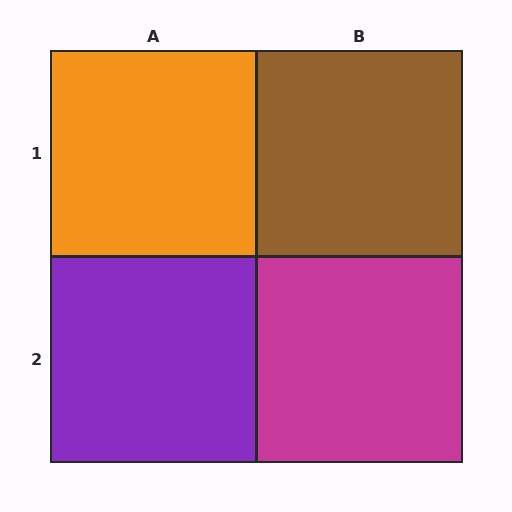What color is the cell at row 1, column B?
Brown.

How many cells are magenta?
1 cell is magenta.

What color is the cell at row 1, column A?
Orange.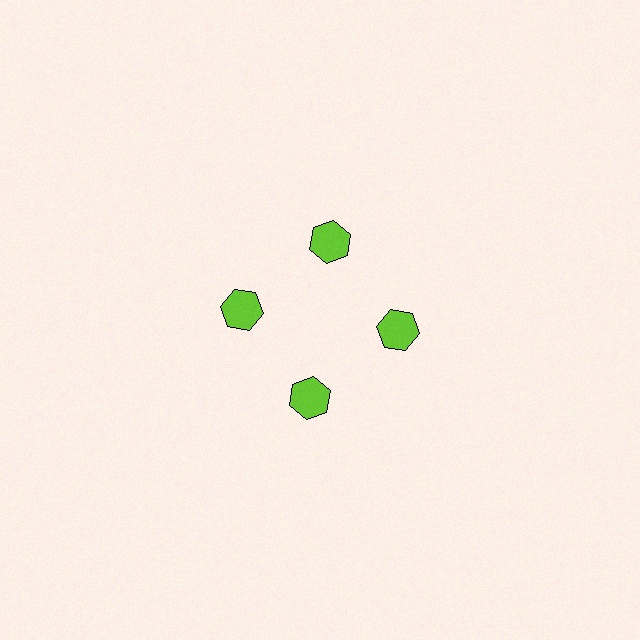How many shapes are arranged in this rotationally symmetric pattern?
There are 4 shapes, arranged in 4 groups of 1.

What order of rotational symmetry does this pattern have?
This pattern has 4-fold rotational symmetry.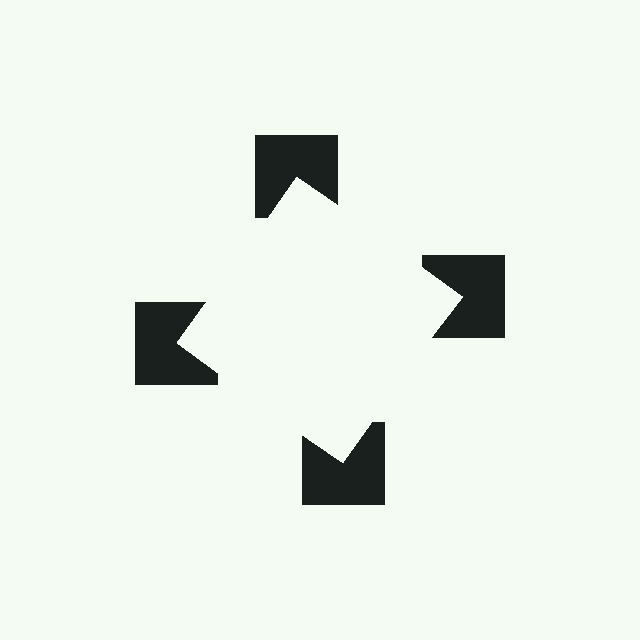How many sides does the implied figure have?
4 sides.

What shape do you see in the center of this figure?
An illusory square — its edges are inferred from the aligned wedge cuts in the notched squares, not physically drawn.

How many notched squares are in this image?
There are 4 — one at each vertex of the illusory square.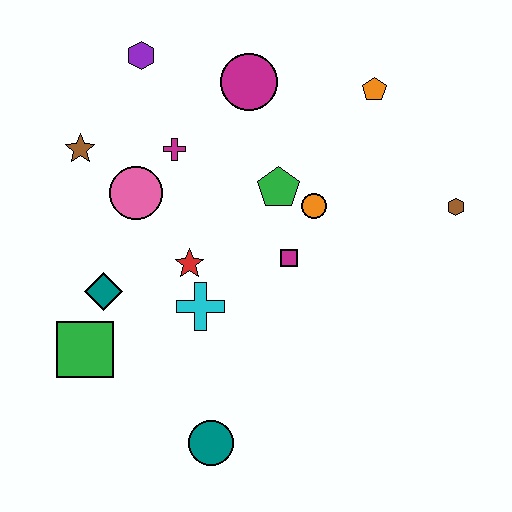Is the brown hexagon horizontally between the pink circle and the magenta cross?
No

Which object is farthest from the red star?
The brown hexagon is farthest from the red star.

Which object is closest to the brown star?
The pink circle is closest to the brown star.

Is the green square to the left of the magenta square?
Yes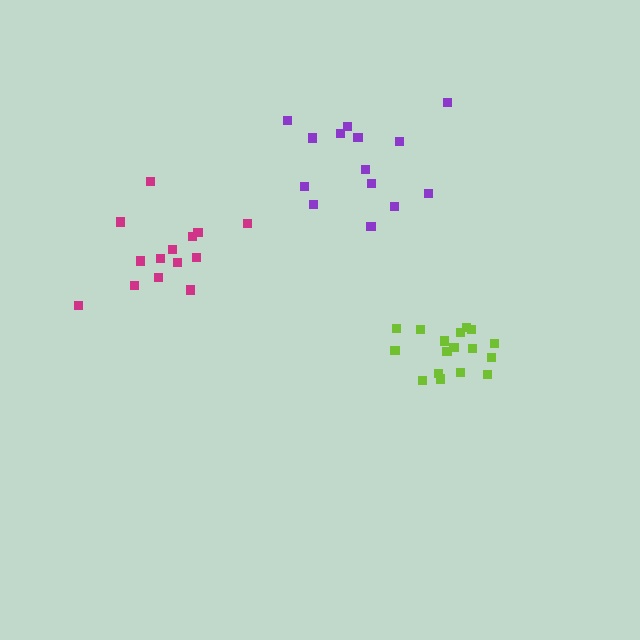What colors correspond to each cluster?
The clusters are colored: lime, magenta, purple.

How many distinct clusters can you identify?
There are 3 distinct clusters.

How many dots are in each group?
Group 1: 17 dots, Group 2: 14 dots, Group 3: 14 dots (45 total).